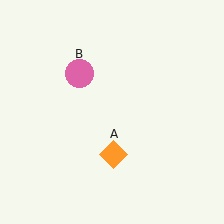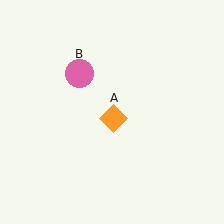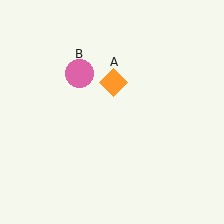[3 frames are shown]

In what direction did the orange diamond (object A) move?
The orange diamond (object A) moved up.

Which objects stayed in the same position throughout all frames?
Pink circle (object B) remained stationary.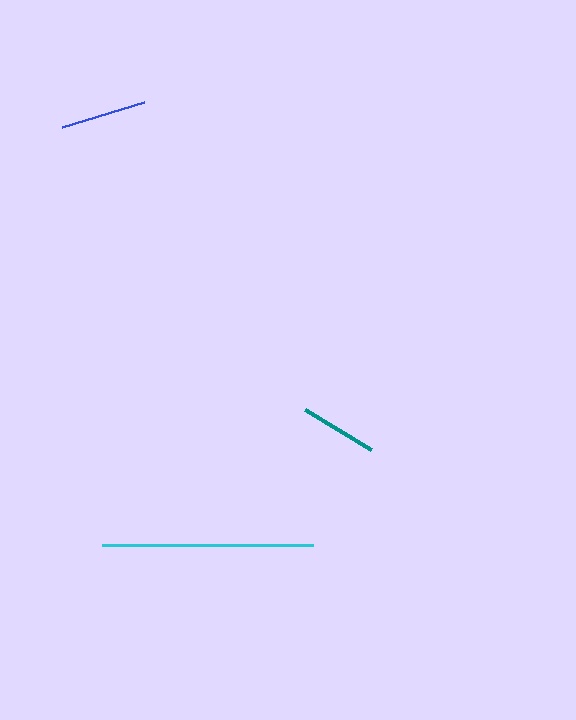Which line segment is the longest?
The cyan line is the longest at approximately 211 pixels.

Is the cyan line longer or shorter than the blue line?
The cyan line is longer than the blue line.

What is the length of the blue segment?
The blue segment is approximately 85 pixels long.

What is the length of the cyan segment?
The cyan segment is approximately 211 pixels long.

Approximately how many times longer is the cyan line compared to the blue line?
The cyan line is approximately 2.5 times the length of the blue line.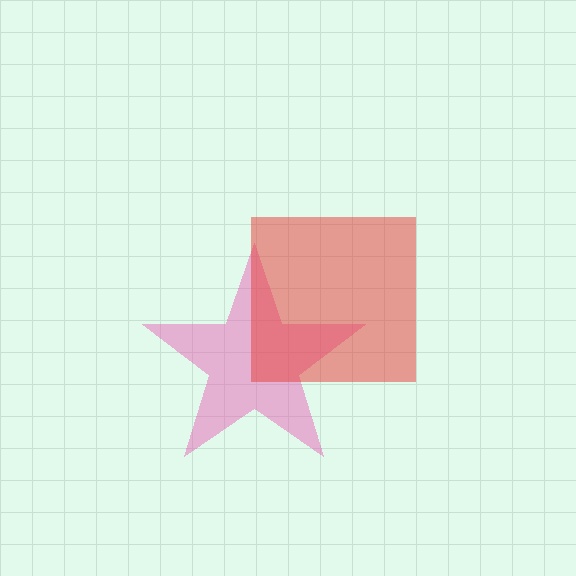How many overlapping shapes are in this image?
There are 2 overlapping shapes in the image.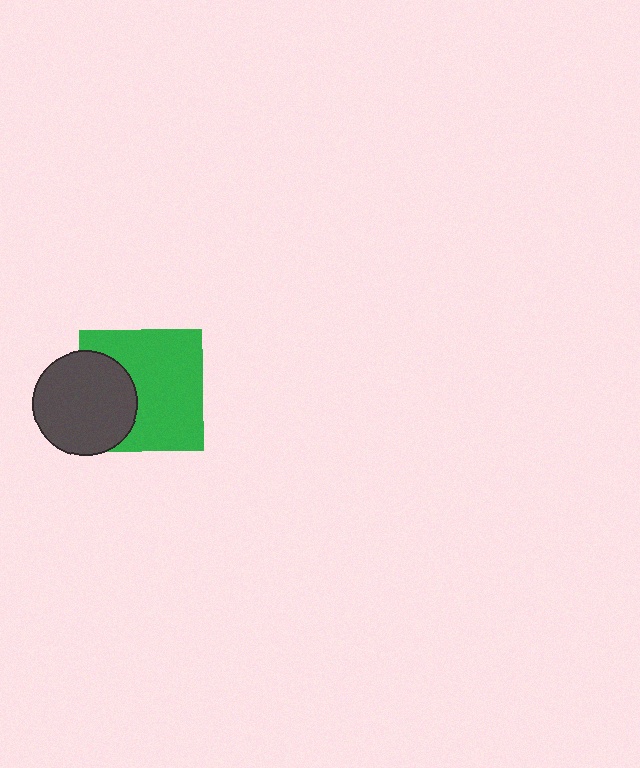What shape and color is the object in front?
The object in front is a dark gray circle.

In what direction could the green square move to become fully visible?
The green square could move right. That would shift it out from behind the dark gray circle entirely.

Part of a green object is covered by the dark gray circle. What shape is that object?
It is a square.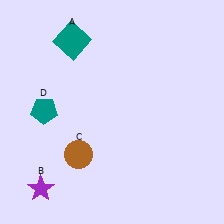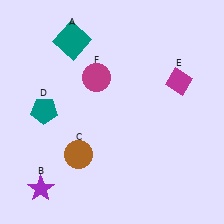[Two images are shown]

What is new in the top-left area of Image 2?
A magenta circle (F) was added in the top-left area of Image 2.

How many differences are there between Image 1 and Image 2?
There are 2 differences between the two images.